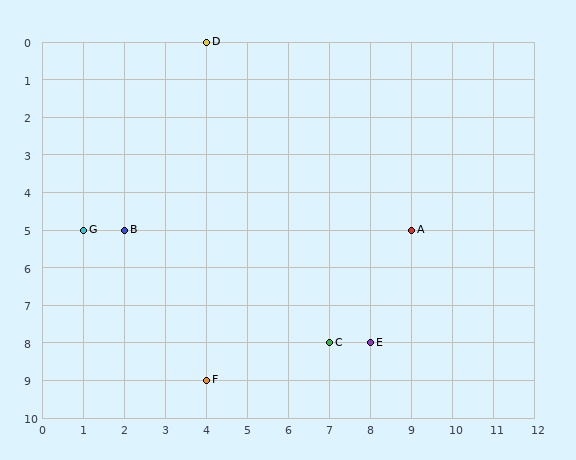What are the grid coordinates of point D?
Point D is at grid coordinates (4, 0).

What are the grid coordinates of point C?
Point C is at grid coordinates (7, 8).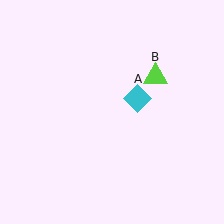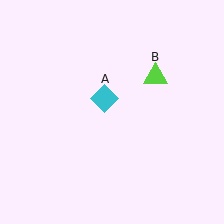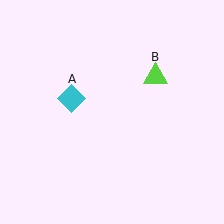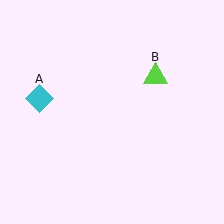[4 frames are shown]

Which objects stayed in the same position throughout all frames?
Lime triangle (object B) remained stationary.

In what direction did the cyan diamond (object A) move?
The cyan diamond (object A) moved left.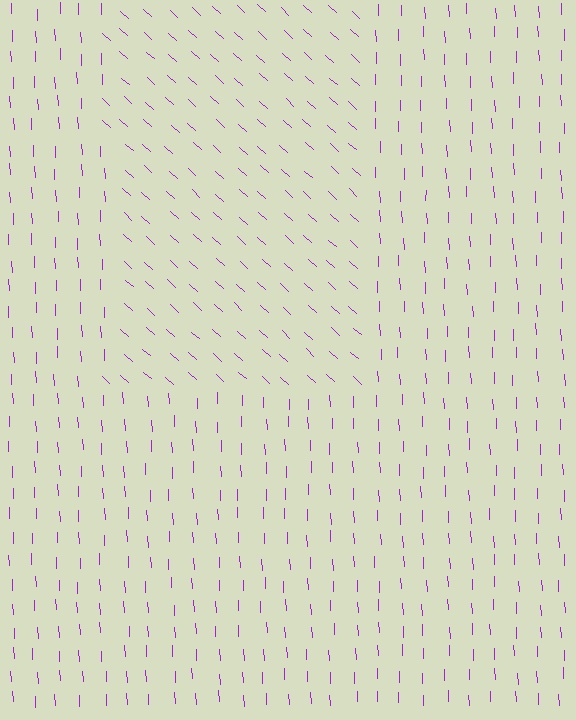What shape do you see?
I see a rectangle.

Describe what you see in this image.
The image is filled with small purple line segments. A rectangle region in the image has lines oriented differently from the surrounding lines, creating a visible texture boundary.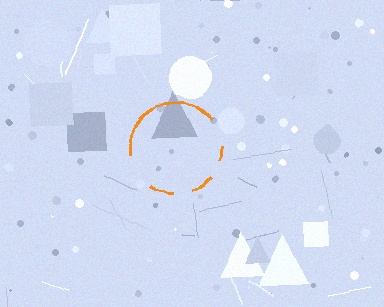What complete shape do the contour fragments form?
The contour fragments form a circle.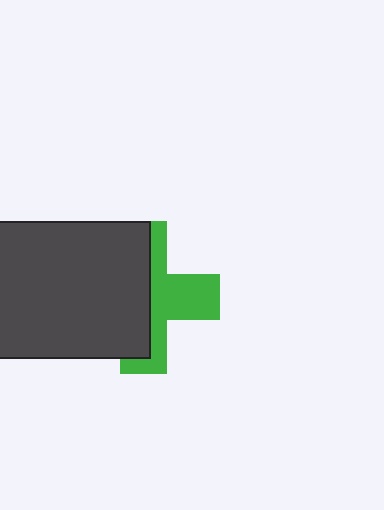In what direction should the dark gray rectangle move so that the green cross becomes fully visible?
The dark gray rectangle should move left. That is the shortest direction to clear the overlap and leave the green cross fully visible.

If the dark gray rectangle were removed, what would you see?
You would see the complete green cross.